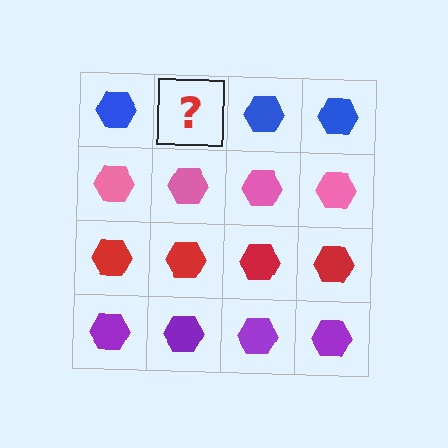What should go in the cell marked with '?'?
The missing cell should contain a blue hexagon.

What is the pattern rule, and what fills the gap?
The rule is that each row has a consistent color. The gap should be filled with a blue hexagon.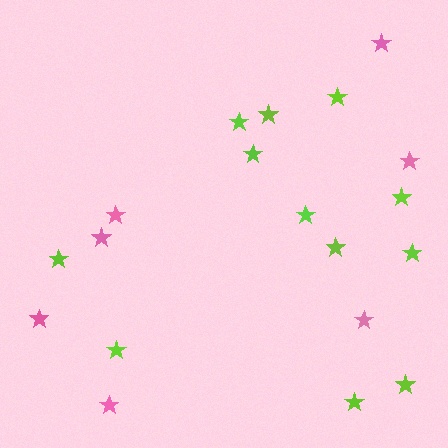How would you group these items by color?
There are 2 groups: one group of lime stars (12) and one group of pink stars (7).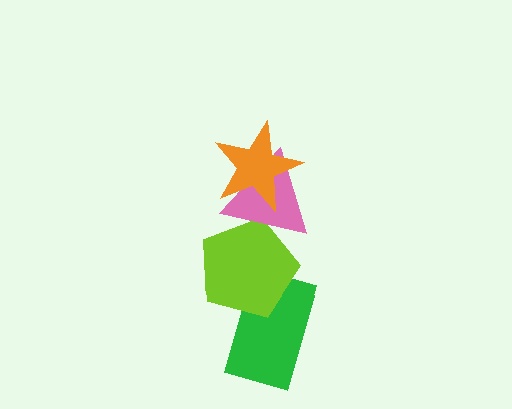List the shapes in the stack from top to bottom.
From top to bottom: the orange star, the pink triangle, the lime pentagon, the green rectangle.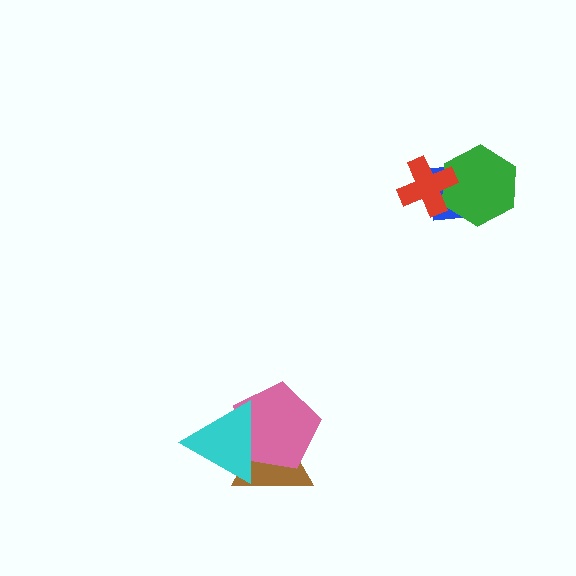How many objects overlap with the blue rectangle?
2 objects overlap with the blue rectangle.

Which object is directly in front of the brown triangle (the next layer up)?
The pink pentagon is directly in front of the brown triangle.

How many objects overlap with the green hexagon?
2 objects overlap with the green hexagon.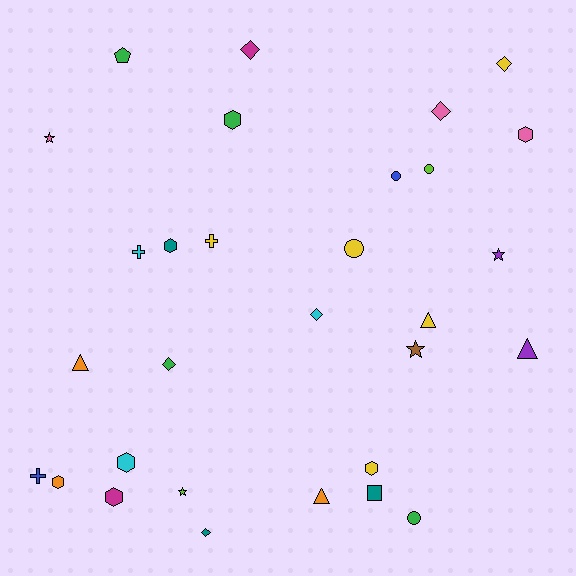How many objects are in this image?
There are 30 objects.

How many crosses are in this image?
There are 3 crosses.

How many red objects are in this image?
There are no red objects.